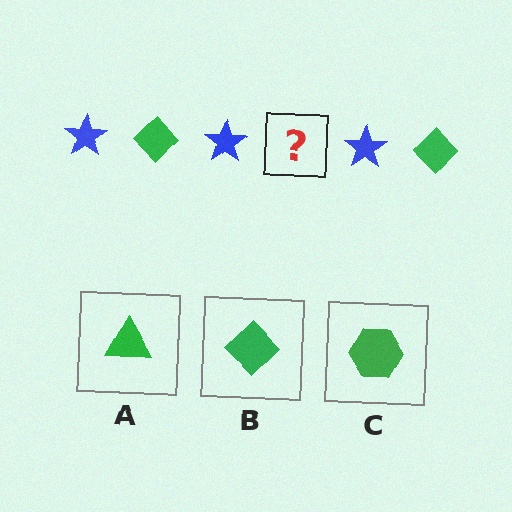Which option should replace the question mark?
Option B.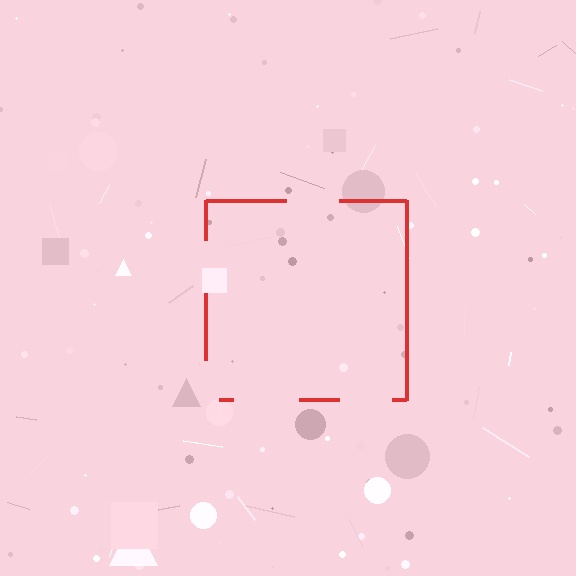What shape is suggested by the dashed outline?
The dashed outline suggests a square.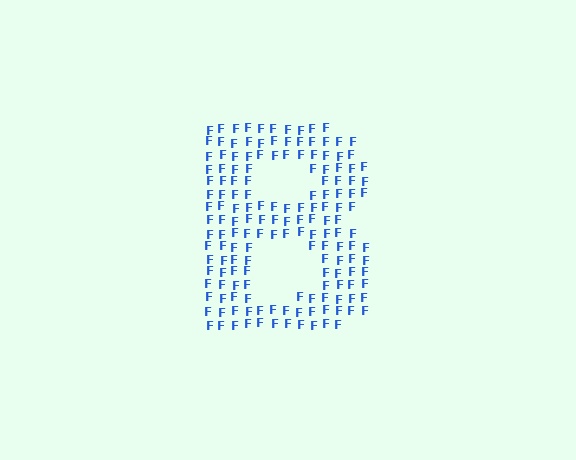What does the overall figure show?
The overall figure shows the letter B.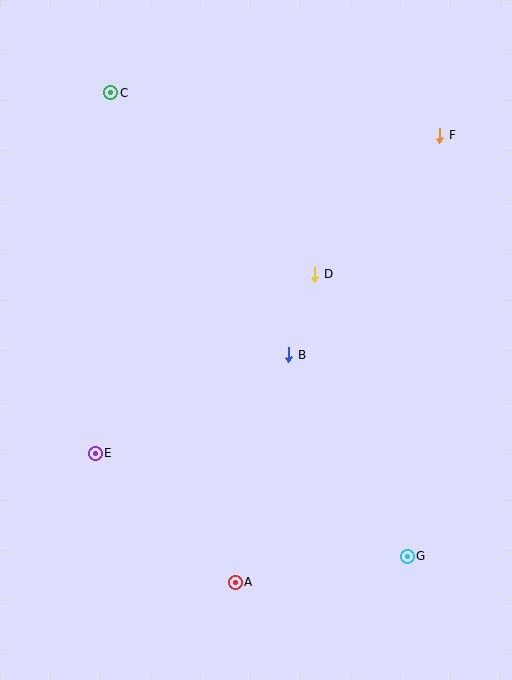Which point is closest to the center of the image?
Point B at (289, 355) is closest to the center.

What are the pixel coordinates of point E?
Point E is at (95, 453).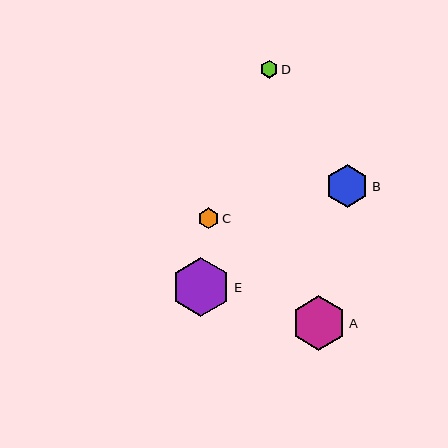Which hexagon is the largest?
Hexagon E is the largest with a size of approximately 60 pixels.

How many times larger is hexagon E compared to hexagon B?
Hexagon E is approximately 1.4 times the size of hexagon B.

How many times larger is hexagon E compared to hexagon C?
Hexagon E is approximately 2.9 times the size of hexagon C.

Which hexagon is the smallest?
Hexagon D is the smallest with a size of approximately 18 pixels.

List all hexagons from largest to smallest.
From largest to smallest: E, A, B, C, D.